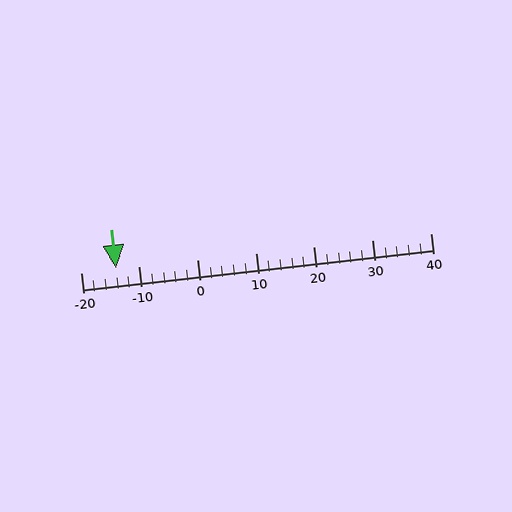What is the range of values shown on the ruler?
The ruler shows values from -20 to 40.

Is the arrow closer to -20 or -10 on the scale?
The arrow is closer to -10.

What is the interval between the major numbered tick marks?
The major tick marks are spaced 10 units apart.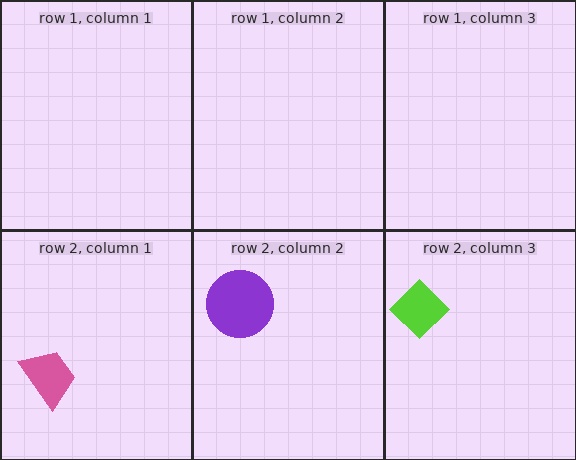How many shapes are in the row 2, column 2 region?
1.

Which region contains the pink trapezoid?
The row 2, column 1 region.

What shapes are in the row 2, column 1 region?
The pink trapezoid.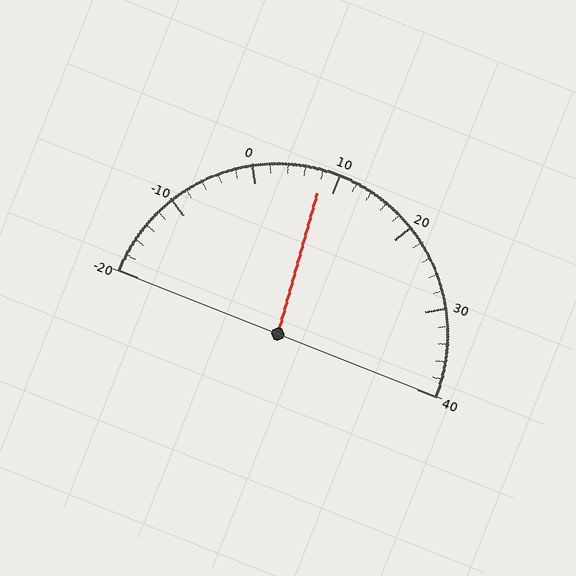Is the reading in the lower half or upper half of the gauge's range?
The reading is in the lower half of the range (-20 to 40).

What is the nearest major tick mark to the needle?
The nearest major tick mark is 10.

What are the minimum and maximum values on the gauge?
The gauge ranges from -20 to 40.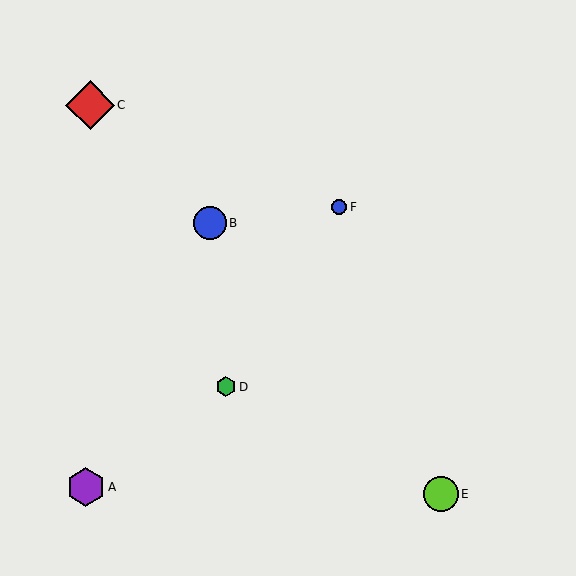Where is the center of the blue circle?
The center of the blue circle is at (210, 223).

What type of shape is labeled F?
Shape F is a blue circle.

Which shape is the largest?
The red diamond (labeled C) is the largest.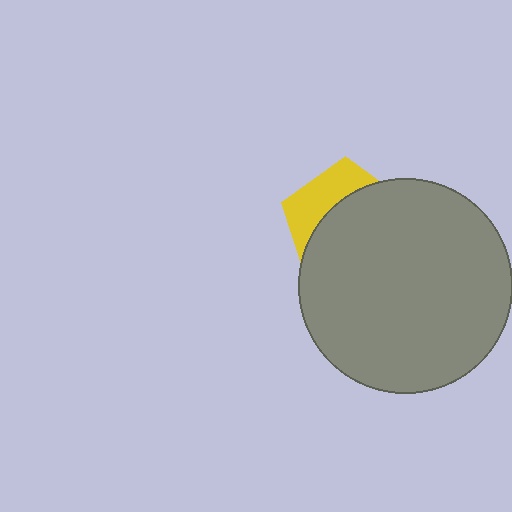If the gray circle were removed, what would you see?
You would see the complete yellow pentagon.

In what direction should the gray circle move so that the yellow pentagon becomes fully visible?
The gray circle should move toward the lower-right. That is the shortest direction to clear the overlap and leave the yellow pentagon fully visible.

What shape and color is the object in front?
The object in front is a gray circle.